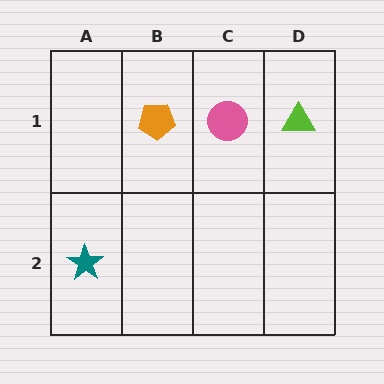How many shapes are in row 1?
3 shapes.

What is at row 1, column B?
An orange pentagon.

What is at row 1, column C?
A pink circle.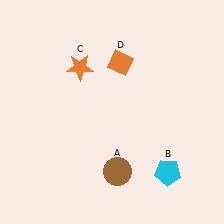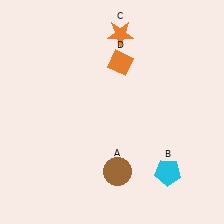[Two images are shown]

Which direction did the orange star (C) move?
The orange star (C) moved right.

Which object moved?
The orange star (C) moved right.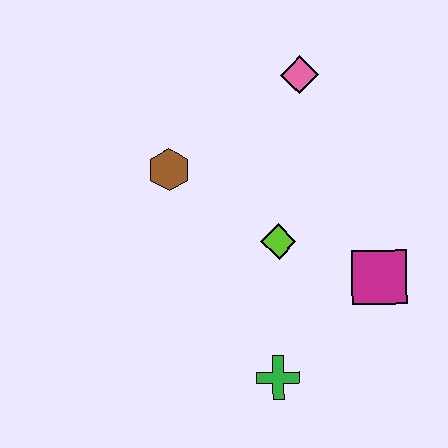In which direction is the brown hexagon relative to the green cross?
The brown hexagon is above the green cross.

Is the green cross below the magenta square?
Yes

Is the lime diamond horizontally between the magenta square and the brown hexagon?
Yes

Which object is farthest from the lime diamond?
The pink diamond is farthest from the lime diamond.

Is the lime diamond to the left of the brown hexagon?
No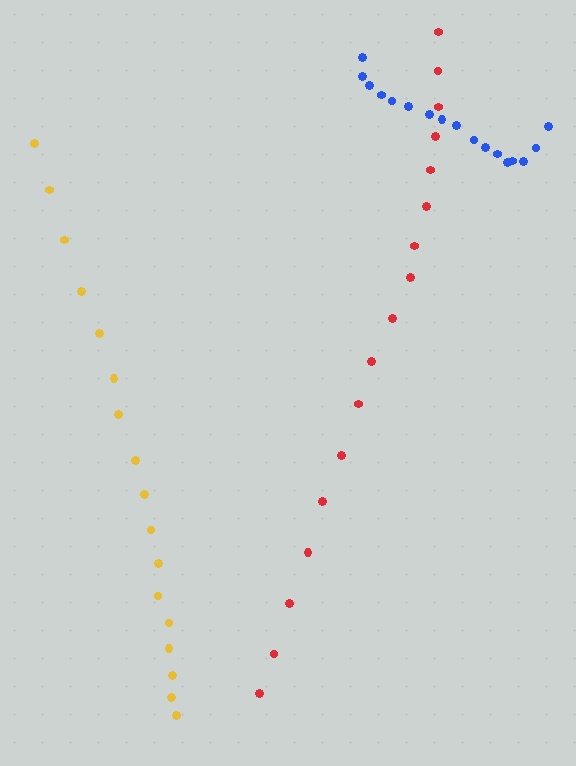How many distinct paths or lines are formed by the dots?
There are 3 distinct paths.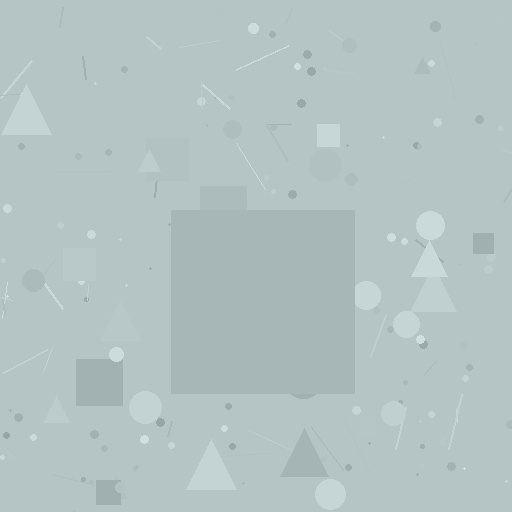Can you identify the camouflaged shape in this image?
The camouflaged shape is a square.